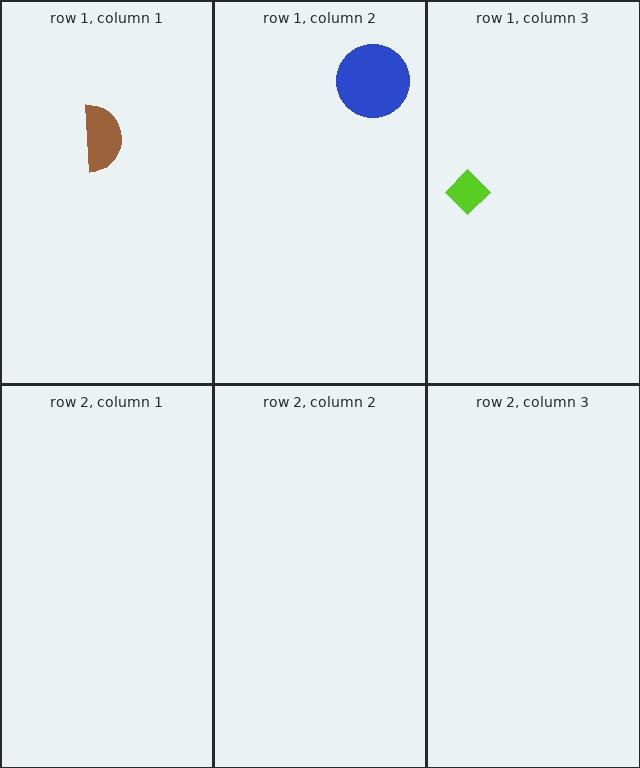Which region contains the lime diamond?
The row 1, column 3 region.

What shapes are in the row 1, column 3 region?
The lime diamond.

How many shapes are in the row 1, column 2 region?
1.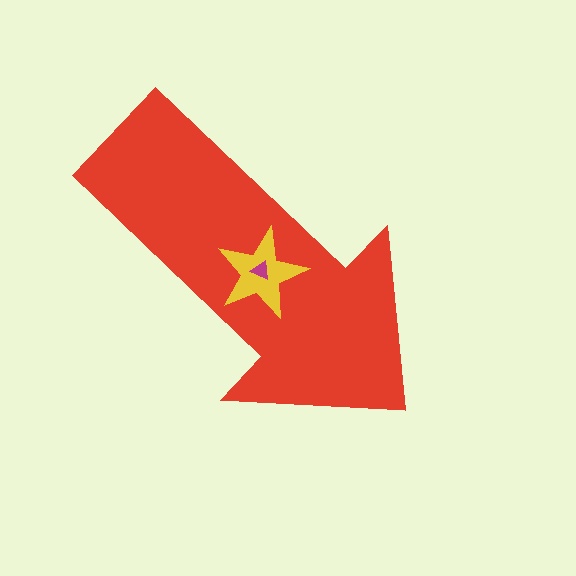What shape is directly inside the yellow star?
The magenta triangle.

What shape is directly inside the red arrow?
The yellow star.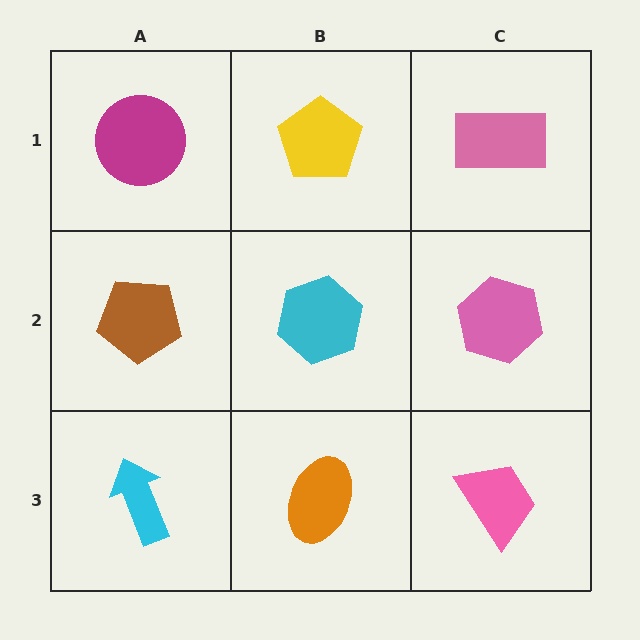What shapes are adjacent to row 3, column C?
A pink hexagon (row 2, column C), an orange ellipse (row 3, column B).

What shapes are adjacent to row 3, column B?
A cyan hexagon (row 2, column B), a cyan arrow (row 3, column A), a pink trapezoid (row 3, column C).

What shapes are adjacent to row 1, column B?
A cyan hexagon (row 2, column B), a magenta circle (row 1, column A), a pink rectangle (row 1, column C).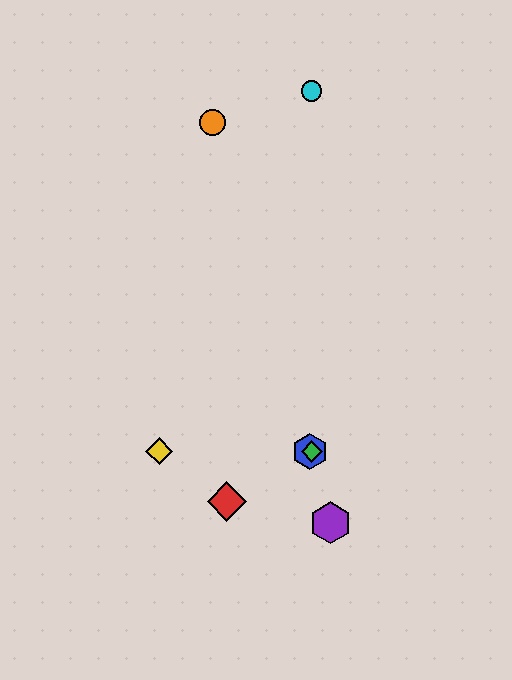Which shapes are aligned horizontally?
The blue hexagon, the green diamond, the yellow diamond are aligned horizontally.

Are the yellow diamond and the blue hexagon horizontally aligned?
Yes, both are at y≈451.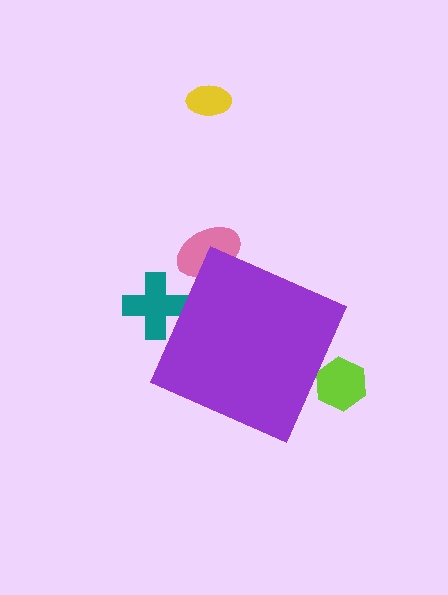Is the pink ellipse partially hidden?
Yes, the pink ellipse is partially hidden behind the purple diamond.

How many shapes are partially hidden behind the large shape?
3 shapes are partially hidden.